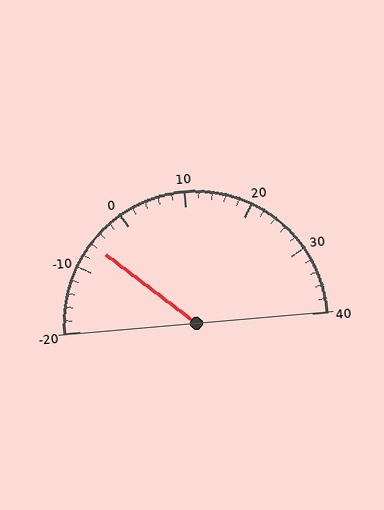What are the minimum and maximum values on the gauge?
The gauge ranges from -20 to 40.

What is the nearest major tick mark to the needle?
The nearest major tick mark is -10.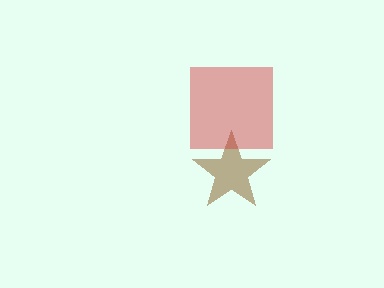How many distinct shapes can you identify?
There are 2 distinct shapes: a brown star, a red square.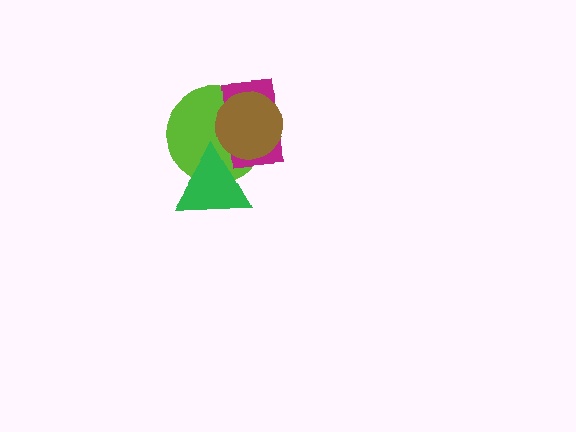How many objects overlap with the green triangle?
2 objects overlap with the green triangle.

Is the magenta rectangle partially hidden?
Yes, it is partially covered by another shape.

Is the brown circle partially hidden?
No, no other shape covers it.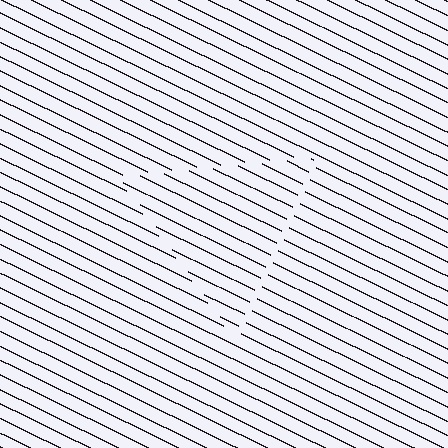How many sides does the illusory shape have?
3 sides — the line-ends trace a triangle.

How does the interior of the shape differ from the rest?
The interior of the shape contains the same grating, shifted by half a period — the contour is defined by the phase discontinuity where line-ends from the inner and outer gratings abut.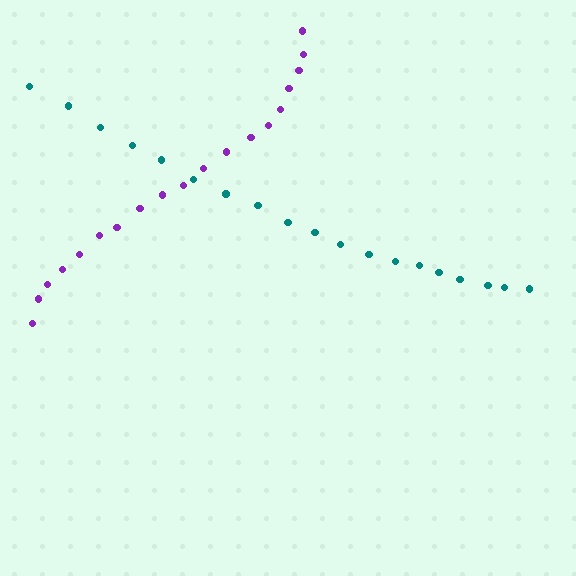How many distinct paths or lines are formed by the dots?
There are 2 distinct paths.